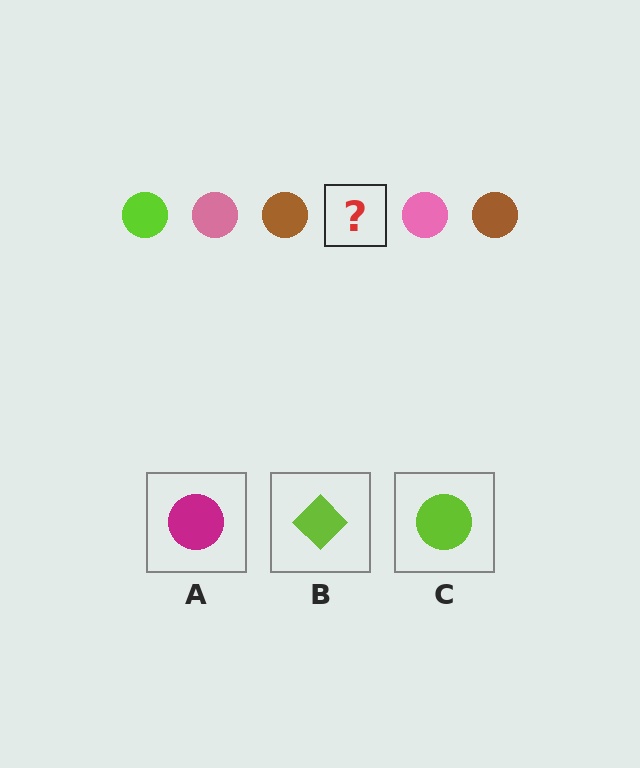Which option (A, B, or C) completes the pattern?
C.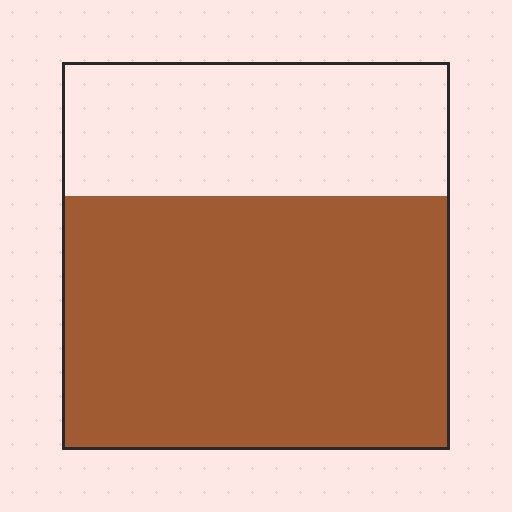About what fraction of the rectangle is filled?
About two thirds (2/3).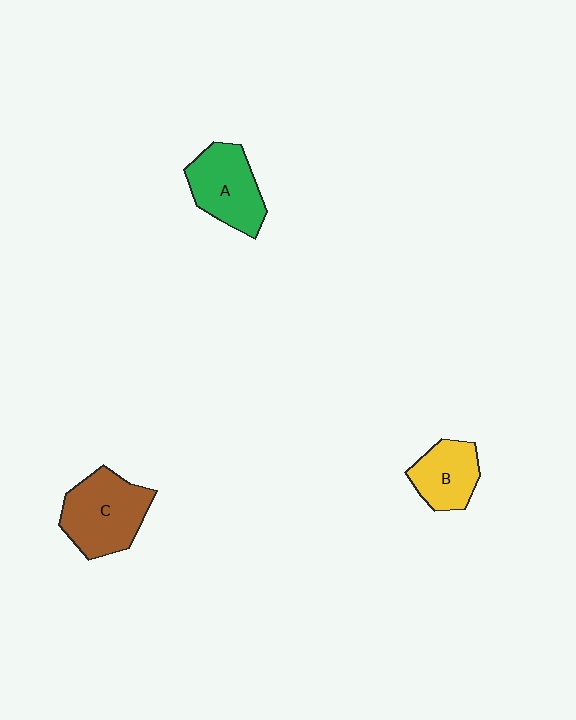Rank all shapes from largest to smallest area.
From largest to smallest: C (brown), A (green), B (yellow).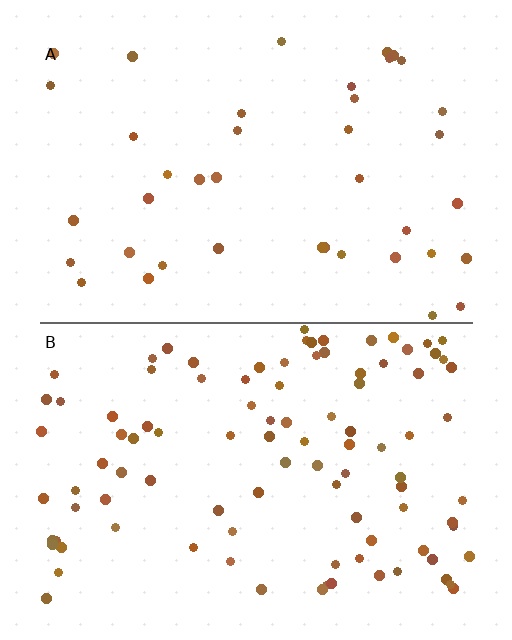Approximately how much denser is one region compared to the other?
Approximately 2.5× — region B over region A.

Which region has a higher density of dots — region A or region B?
B (the bottom).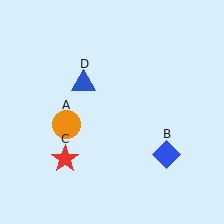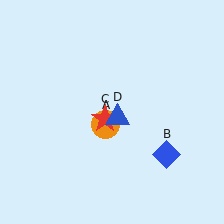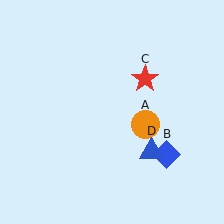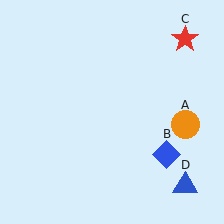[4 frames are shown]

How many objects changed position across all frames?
3 objects changed position: orange circle (object A), red star (object C), blue triangle (object D).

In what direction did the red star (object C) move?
The red star (object C) moved up and to the right.